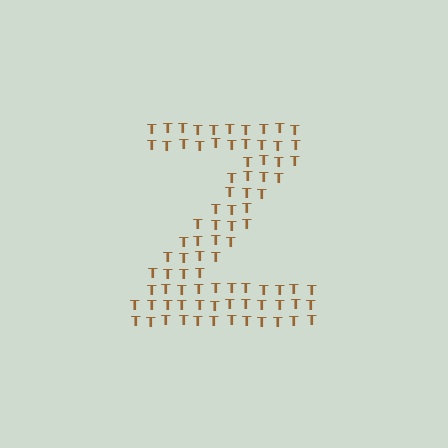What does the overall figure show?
The overall figure shows the letter Z.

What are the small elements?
The small elements are letter T's.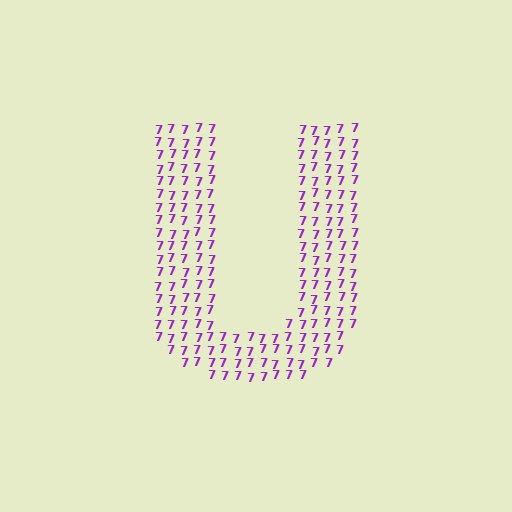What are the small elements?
The small elements are digit 7's.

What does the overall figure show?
The overall figure shows the letter U.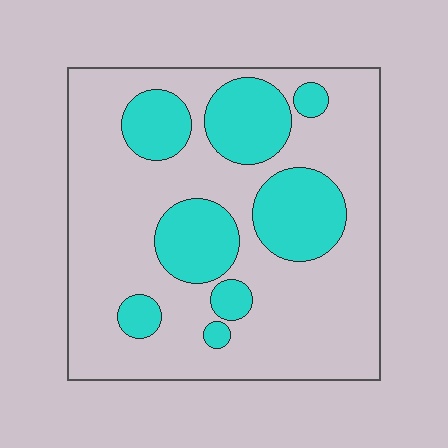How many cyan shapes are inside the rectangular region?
8.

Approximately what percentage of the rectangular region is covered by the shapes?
Approximately 30%.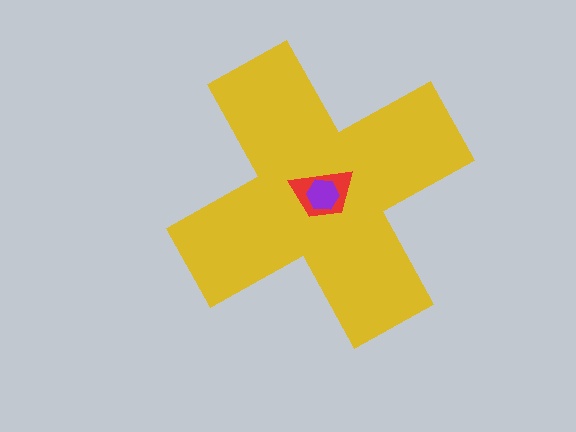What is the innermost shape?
The purple hexagon.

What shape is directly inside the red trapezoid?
The purple hexagon.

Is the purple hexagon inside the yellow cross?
Yes.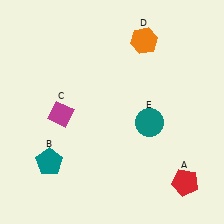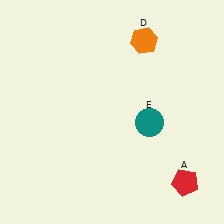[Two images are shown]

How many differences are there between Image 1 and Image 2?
There are 2 differences between the two images.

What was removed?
The magenta diamond (C), the teal pentagon (B) were removed in Image 2.